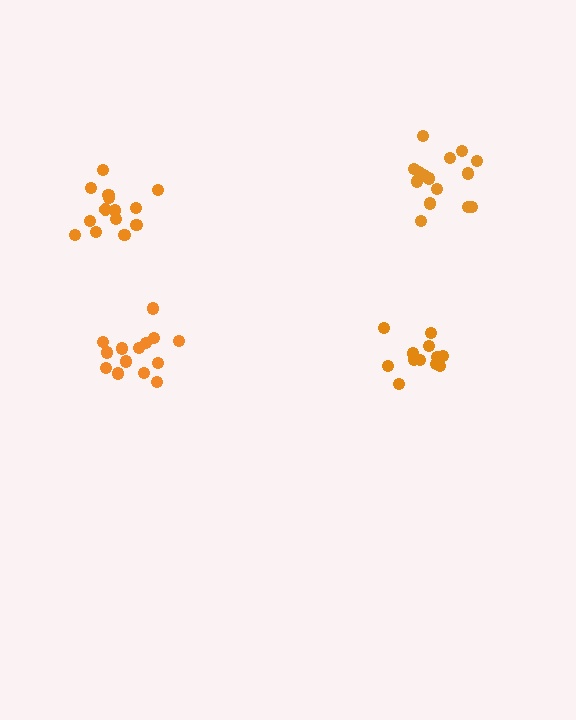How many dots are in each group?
Group 1: 15 dots, Group 2: 14 dots, Group 3: 14 dots, Group 4: 12 dots (55 total).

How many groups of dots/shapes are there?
There are 4 groups.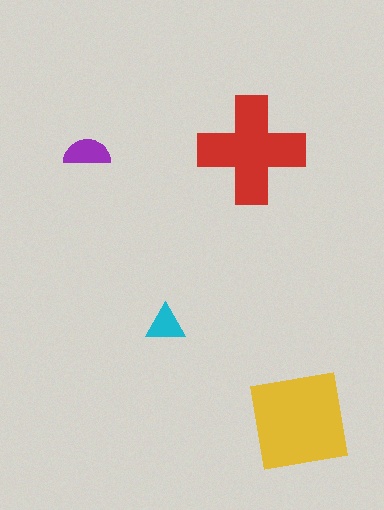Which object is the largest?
The yellow square.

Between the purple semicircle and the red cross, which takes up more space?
The red cross.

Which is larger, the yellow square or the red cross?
The yellow square.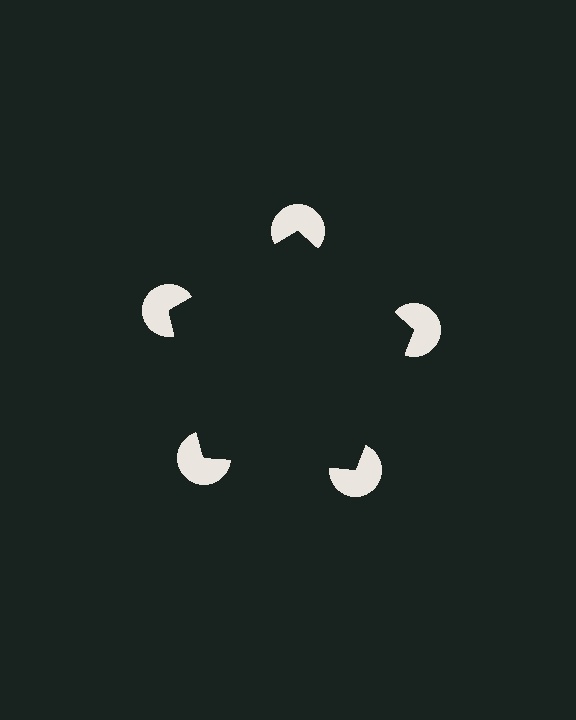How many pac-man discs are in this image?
There are 5 — one at each vertex of the illusory pentagon.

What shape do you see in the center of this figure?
An illusory pentagon — its edges are inferred from the aligned wedge cuts in the pac-man discs, not physically drawn.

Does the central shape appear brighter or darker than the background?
It typically appears slightly darker than the background, even though no actual brightness change is drawn.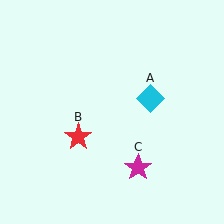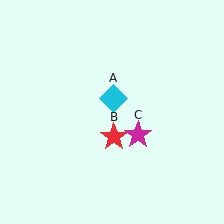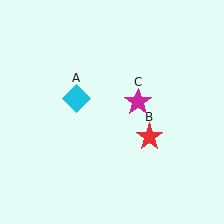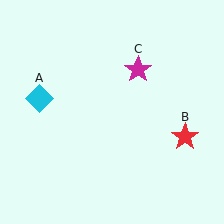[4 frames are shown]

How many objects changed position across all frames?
3 objects changed position: cyan diamond (object A), red star (object B), magenta star (object C).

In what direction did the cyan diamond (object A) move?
The cyan diamond (object A) moved left.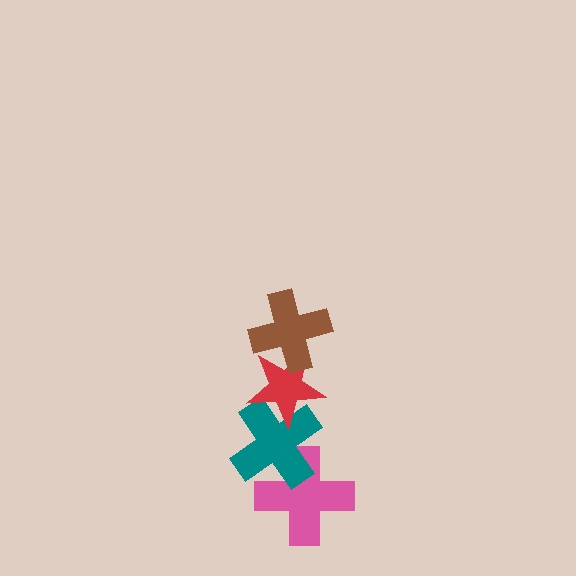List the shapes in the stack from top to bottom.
From top to bottom: the brown cross, the red star, the teal cross, the pink cross.